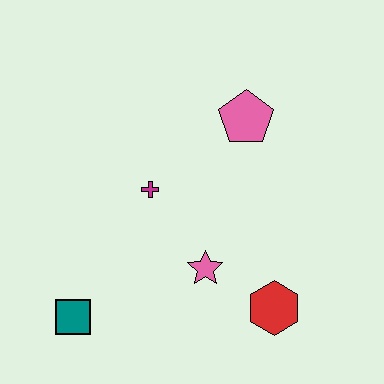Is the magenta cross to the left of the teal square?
No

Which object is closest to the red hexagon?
The pink star is closest to the red hexagon.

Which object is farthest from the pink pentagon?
The teal square is farthest from the pink pentagon.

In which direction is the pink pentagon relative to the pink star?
The pink pentagon is above the pink star.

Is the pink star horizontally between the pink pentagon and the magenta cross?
Yes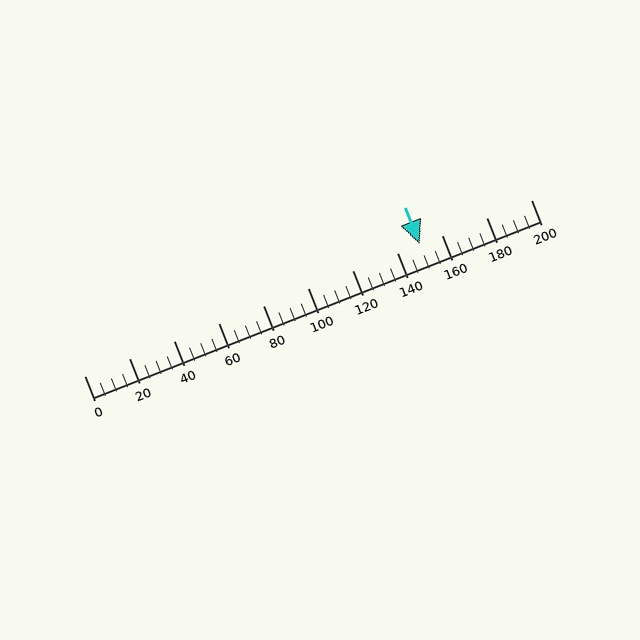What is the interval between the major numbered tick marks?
The major tick marks are spaced 20 units apart.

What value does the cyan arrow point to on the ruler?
The cyan arrow points to approximately 150.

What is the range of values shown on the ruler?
The ruler shows values from 0 to 200.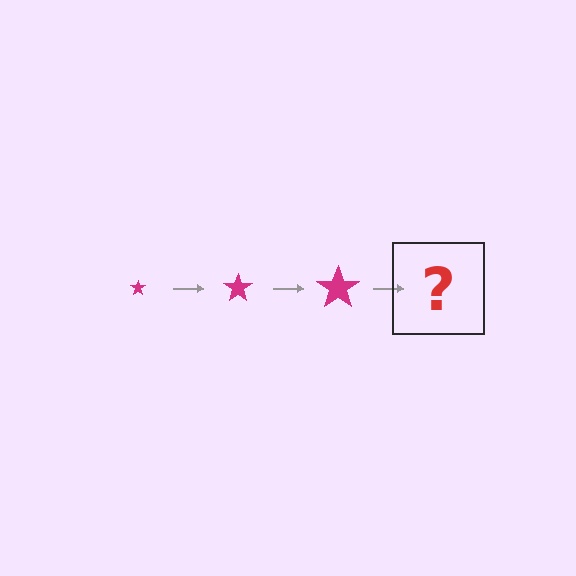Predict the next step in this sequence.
The next step is a magenta star, larger than the previous one.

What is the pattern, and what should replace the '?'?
The pattern is that the star gets progressively larger each step. The '?' should be a magenta star, larger than the previous one.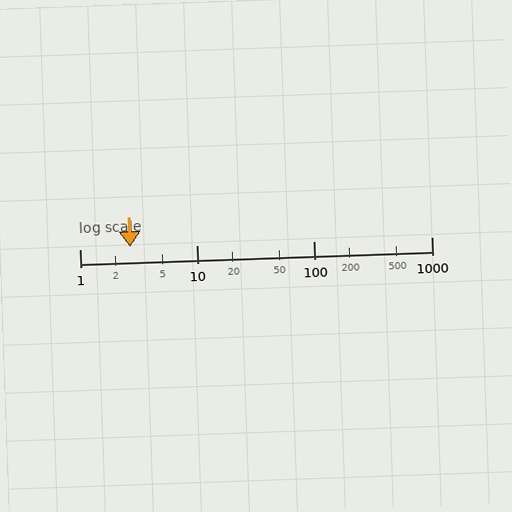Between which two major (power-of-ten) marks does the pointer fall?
The pointer is between 1 and 10.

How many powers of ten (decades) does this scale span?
The scale spans 3 decades, from 1 to 1000.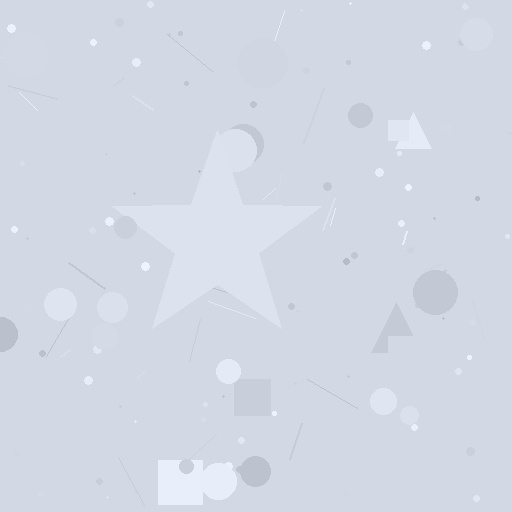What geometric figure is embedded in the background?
A star is embedded in the background.